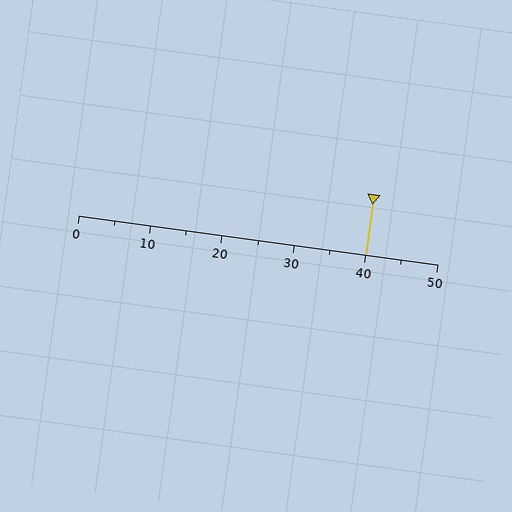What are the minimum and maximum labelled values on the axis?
The axis runs from 0 to 50.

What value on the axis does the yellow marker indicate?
The marker indicates approximately 40.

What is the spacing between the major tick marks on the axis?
The major ticks are spaced 10 apart.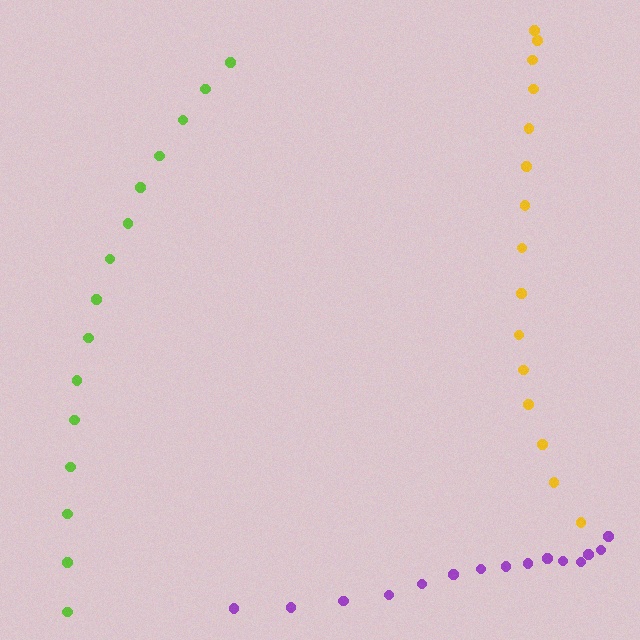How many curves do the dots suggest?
There are 3 distinct paths.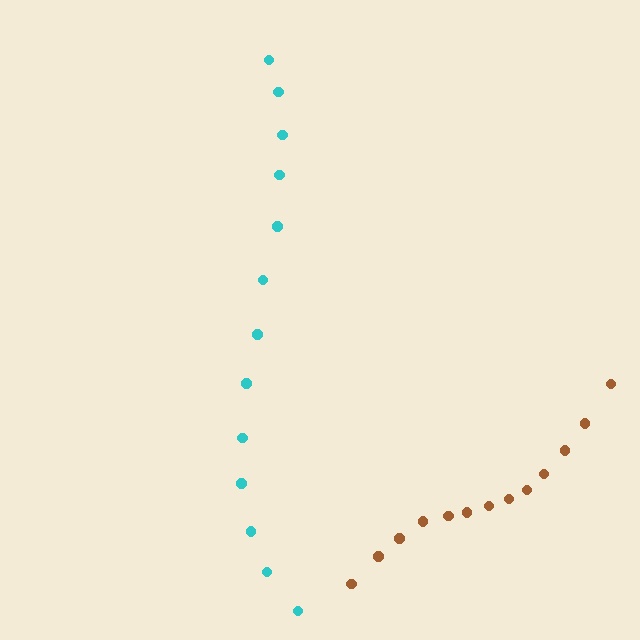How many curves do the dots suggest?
There are 2 distinct paths.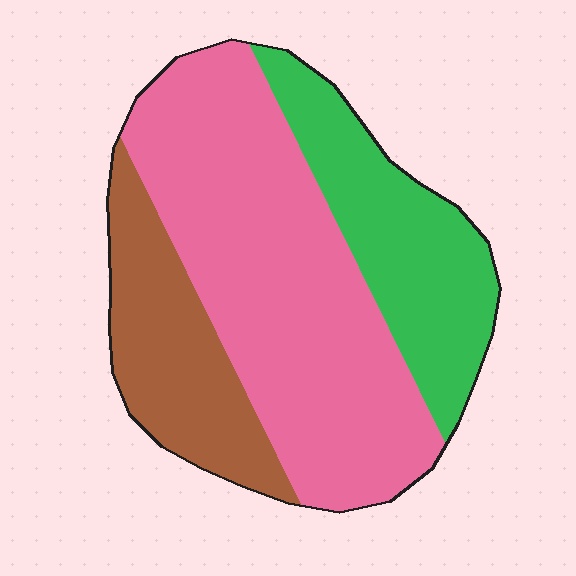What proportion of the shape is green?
Green covers around 25% of the shape.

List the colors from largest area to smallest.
From largest to smallest: pink, green, brown.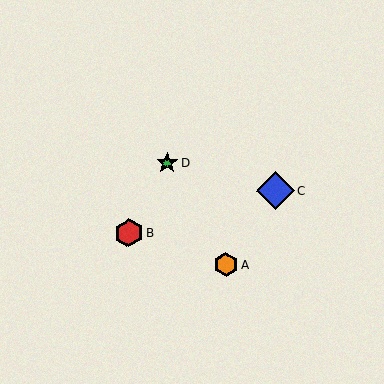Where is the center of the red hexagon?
The center of the red hexagon is at (129, 233).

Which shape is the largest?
The blue diamond (labeled C) is the largest.